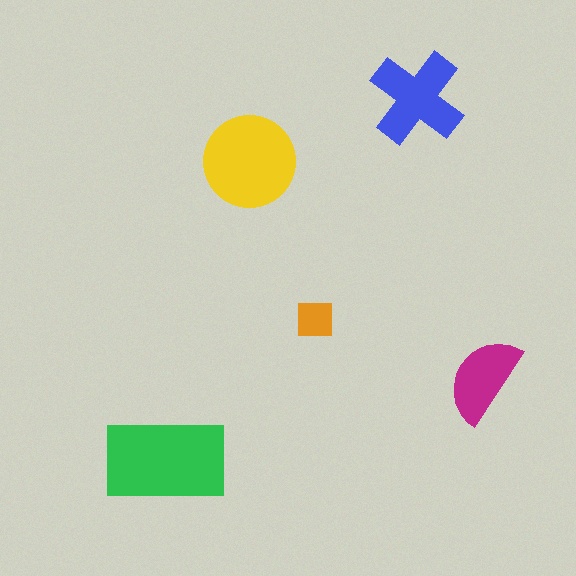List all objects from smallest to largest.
The orange square, the magenta semicircle, the blue cross, the yellow circle, the green rectangle.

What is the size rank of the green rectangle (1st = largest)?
1st.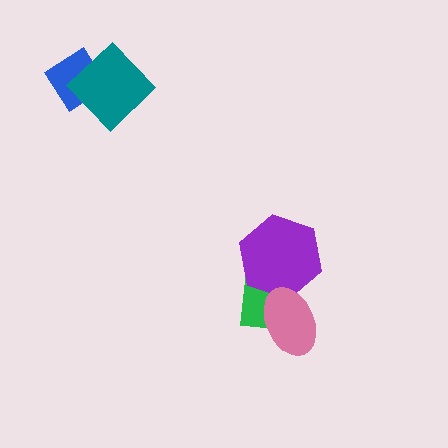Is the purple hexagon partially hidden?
Yes, it is partially covered by another shape.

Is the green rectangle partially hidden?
Yes, it is partially covered by another shape.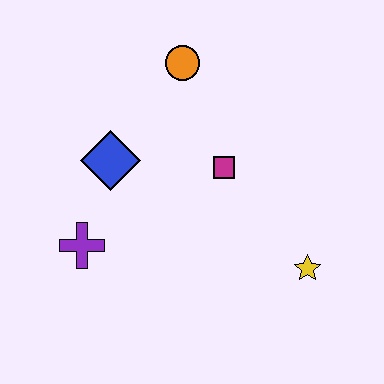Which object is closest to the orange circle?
The magenta square is closest to the orange circle.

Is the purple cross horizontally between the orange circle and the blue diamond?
No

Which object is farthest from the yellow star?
The orange circle is farthest from the yellow star.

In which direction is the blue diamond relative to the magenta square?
The blue diamond is to the left of the magenta square.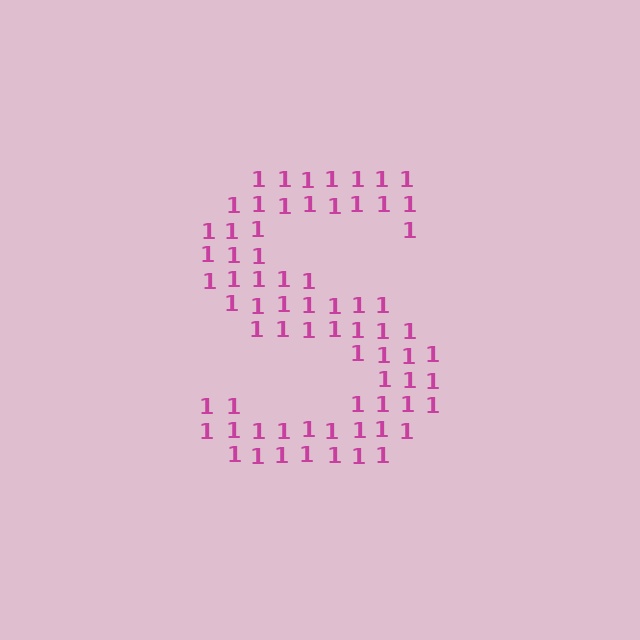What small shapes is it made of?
It is made of small digit 1's.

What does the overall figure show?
The overall figure shows the letter S.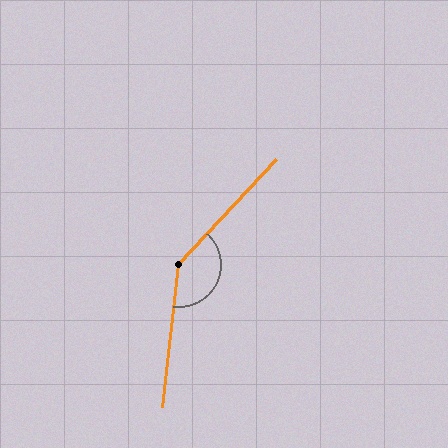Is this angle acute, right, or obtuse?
It is obtuse.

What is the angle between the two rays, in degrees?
Approximately 143 degrees.